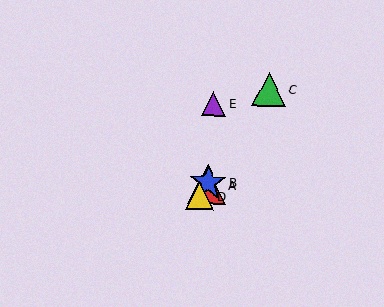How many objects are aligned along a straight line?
4 objects (A, B, C, D) are aligned along a straight line.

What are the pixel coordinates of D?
Object D is at (200, 196).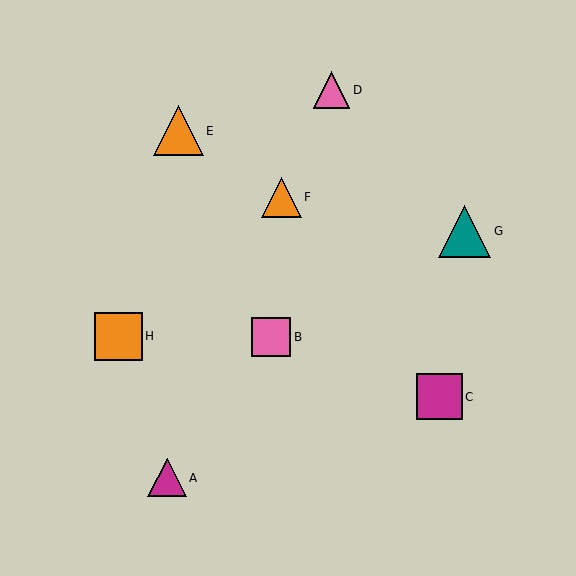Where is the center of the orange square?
The center of the orange square is at (119, 336).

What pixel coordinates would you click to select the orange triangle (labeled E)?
Click at (178, 131) to select the orange triangle E.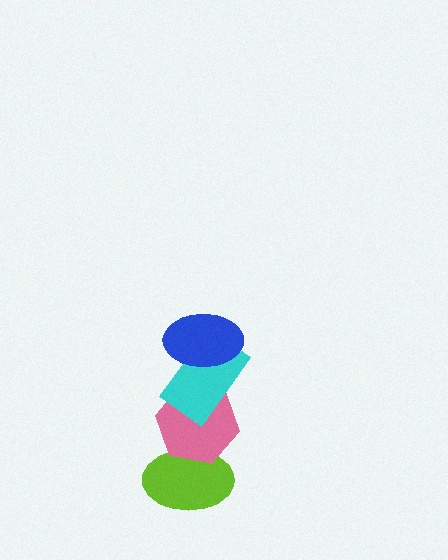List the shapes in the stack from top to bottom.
From top to bottom: the blue ellipse, the cyan rectangle, the pink hexagon, the lime ellipse.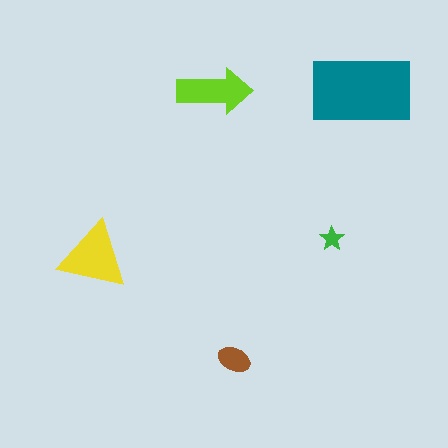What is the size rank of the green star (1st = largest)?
5th.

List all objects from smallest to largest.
The green star, the brown ellipse, the lime arrow, the yellow triangle, the teal rectangle.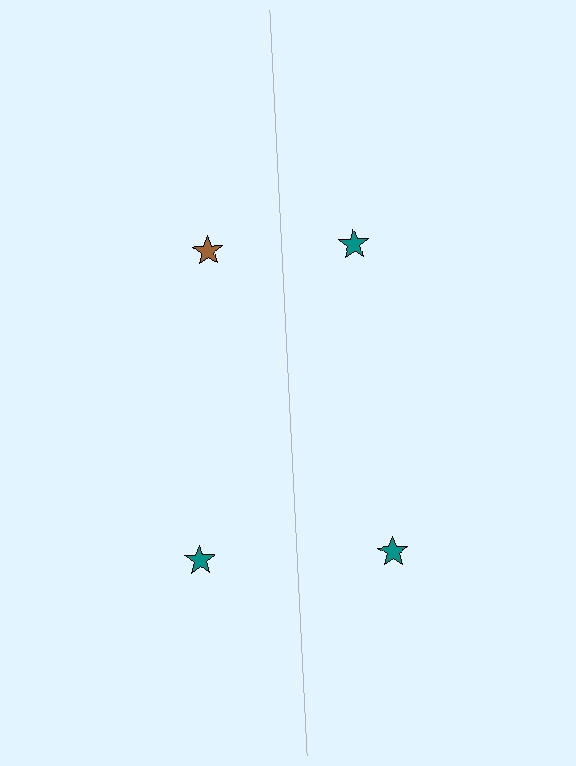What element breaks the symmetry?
The teal star on the right side breaks the symmetry — its mirror counterpart is brown.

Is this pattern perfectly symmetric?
No, the pattern is not perfectly symmetric. The teal star on the right side breaks the symmetry — its mirror counterpart is brown.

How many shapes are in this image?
There are 4 shapes in this image.